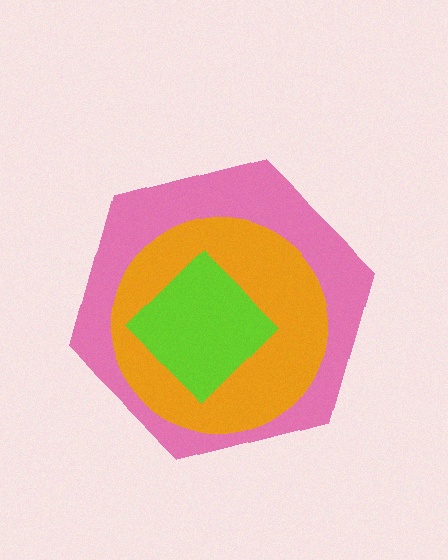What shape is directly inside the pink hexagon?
The orange circle.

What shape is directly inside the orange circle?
The lime diamond.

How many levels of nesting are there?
3.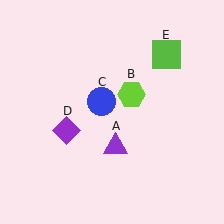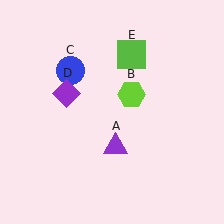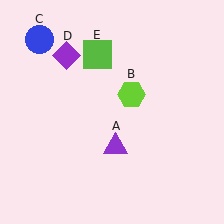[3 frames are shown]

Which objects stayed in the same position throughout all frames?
Purple triangle (object A) and lime hexagon (object B) remained stationary.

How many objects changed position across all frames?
3 objects changed position: blue circle (object C), purple diamond (object D), lime square (object E).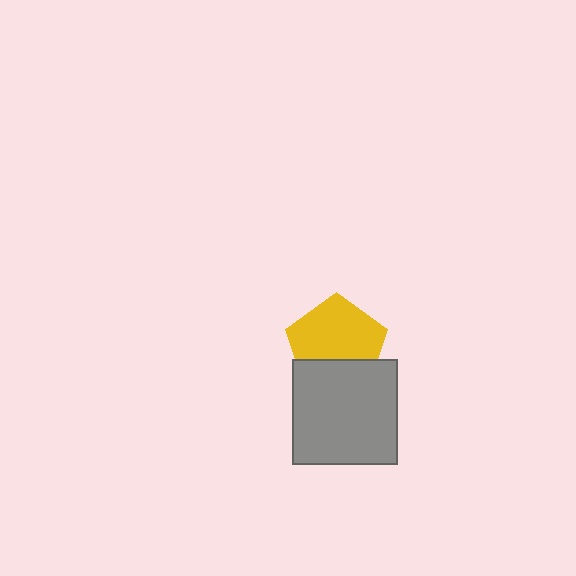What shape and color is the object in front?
The object in front is a gray square.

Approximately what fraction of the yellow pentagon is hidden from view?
Roughly 32% of the yellow pentagon is hidden behind the gray square.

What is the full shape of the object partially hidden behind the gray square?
The partially hidden object is a yellow pentagon.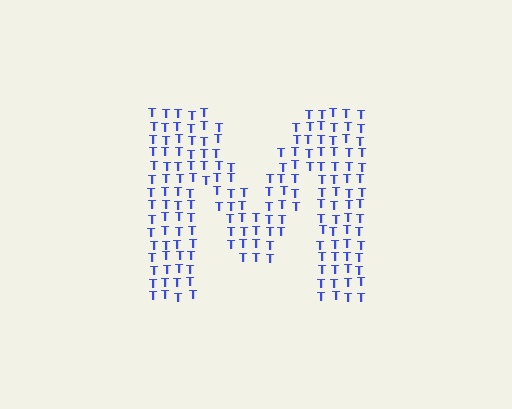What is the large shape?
The large shape is the letter M.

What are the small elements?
The small elements are letter T's.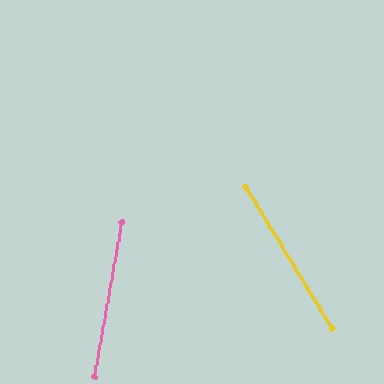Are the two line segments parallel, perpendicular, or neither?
Neither parallel nor perpendicular — they differ by about 41°.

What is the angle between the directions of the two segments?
Approximately 41 degrees.